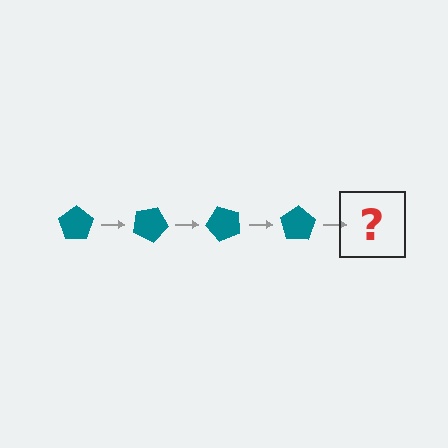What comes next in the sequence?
The next element should be a teal pentagon rotated 100 degrees.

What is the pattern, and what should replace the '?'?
The pattern is that the pentagon rotates 25 degrees each step. The '?' should be a teal pentagon rotated 100 degrees.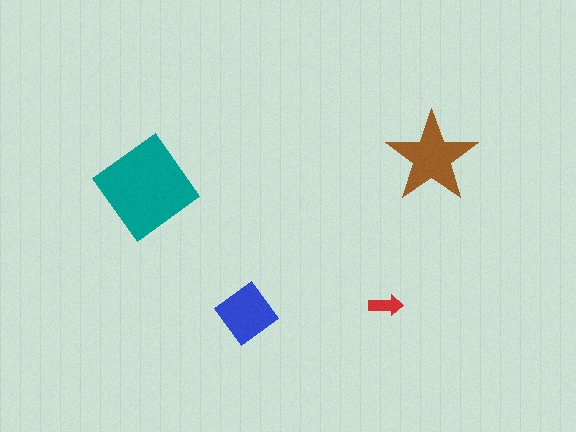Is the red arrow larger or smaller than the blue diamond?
Smaller.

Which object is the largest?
The teal diamond.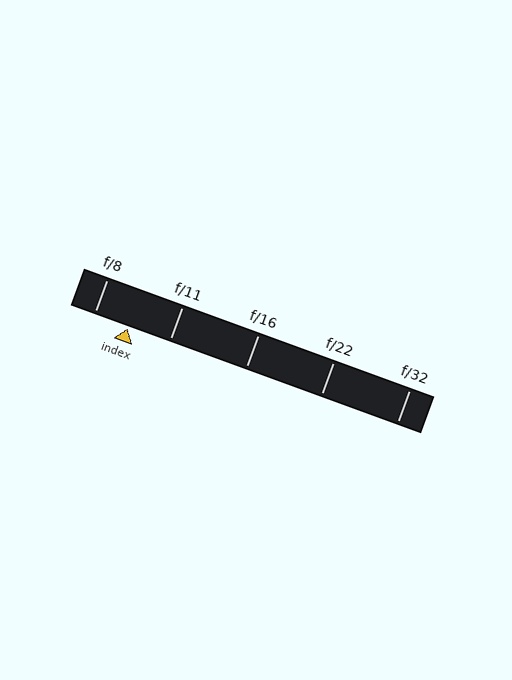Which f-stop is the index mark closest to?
The index mark is closest to f/8.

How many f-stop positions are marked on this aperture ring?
There are 5 f-stop positions marked.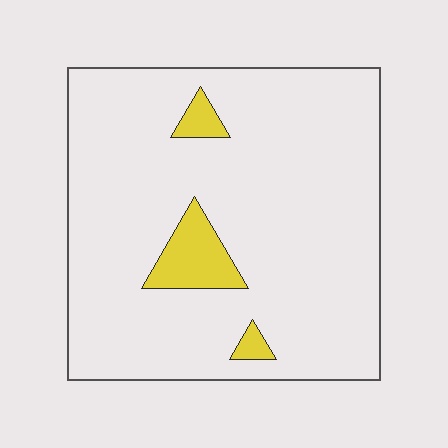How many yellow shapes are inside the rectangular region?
3.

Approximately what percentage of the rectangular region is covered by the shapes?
Approximately 10%.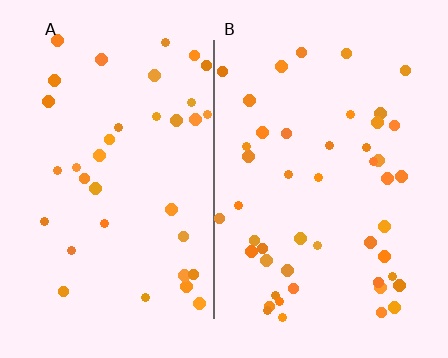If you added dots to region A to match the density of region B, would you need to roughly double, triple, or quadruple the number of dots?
Approximately double.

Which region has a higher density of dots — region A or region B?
B (the right).